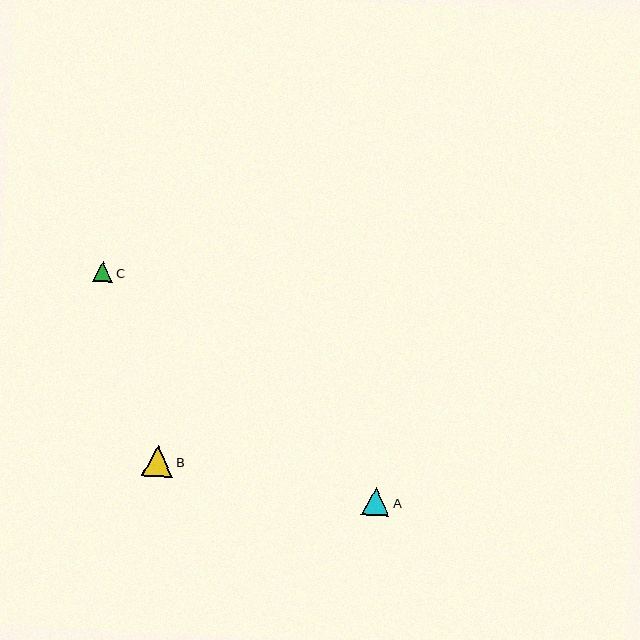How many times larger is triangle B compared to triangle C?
Triangle B is approximately 1.5 times the size of triangle C.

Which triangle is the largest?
Triangle B is the largest with a size of approximately 31 pixels.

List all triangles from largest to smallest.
From largest to smallest: B, A, C.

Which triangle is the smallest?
Triangle C is the smallest with a size of approximately 20 pixels.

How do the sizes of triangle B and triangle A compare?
Triangle B and triangle A are approximately the same size.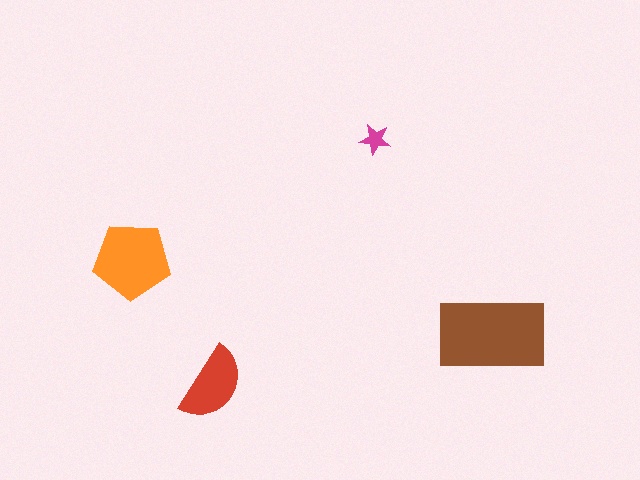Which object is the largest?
The brown rectangle.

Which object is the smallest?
The magenta star.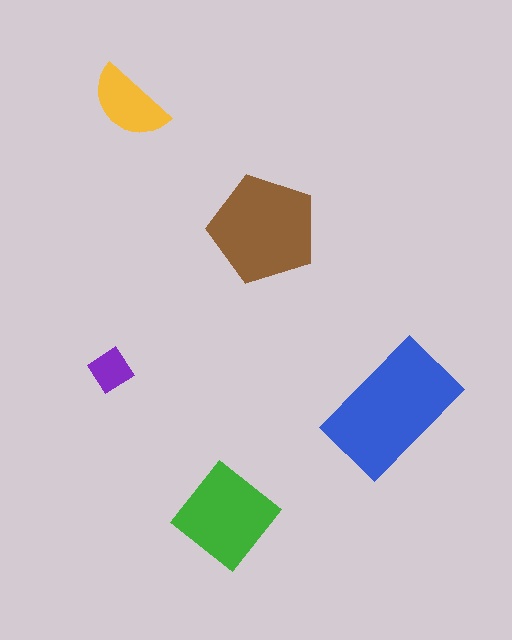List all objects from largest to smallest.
The blue rectangle, the brown pentagon, the green diamond, the yellow semicircle, the purple diamond.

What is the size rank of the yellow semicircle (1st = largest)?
4th.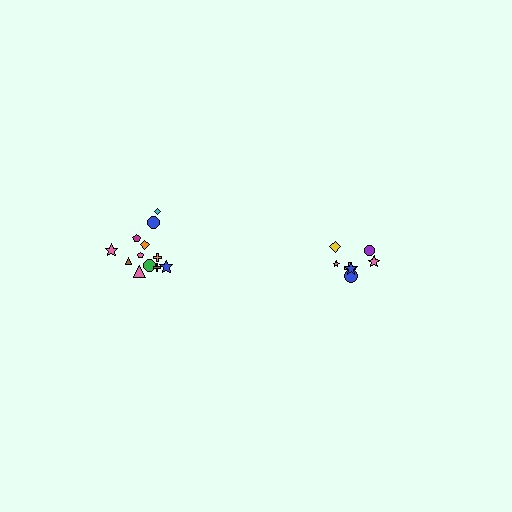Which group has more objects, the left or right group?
The left group.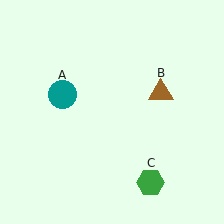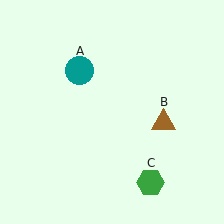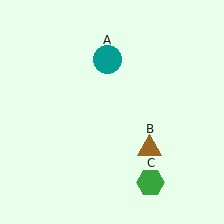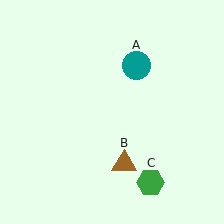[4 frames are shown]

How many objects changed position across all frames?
2 objects changed position: teal circle (object A), brown triangle (object B).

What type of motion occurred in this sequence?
The teal circle (object A), brown triangle (object B) rotated clockwise around the center of the scene.